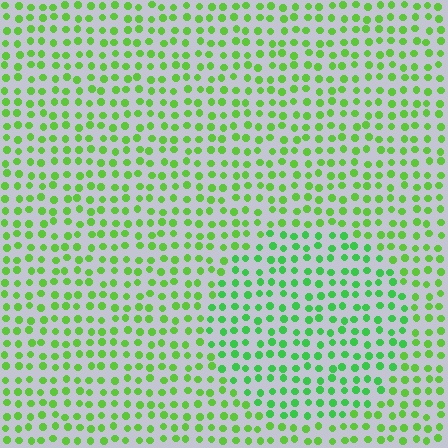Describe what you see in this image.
The image is filled with small lime elements in a uniform arrangement. A circle-shaped region is visible where the elements are tinted to a slightly different hue, forming a subtle color boundary.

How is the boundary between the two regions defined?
The boundary is defined purely by a slight shift in hue (about 22 degrees). Spacing, size, and orientation are identical on both sides.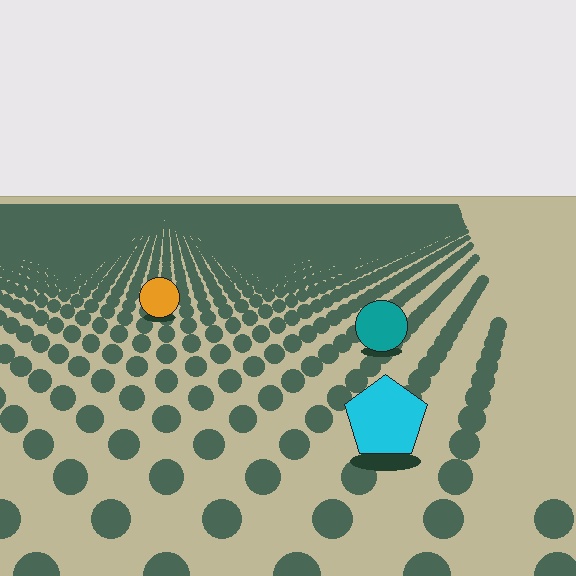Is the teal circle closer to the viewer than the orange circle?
Yes. The teal circle is closer — you can tell from the texture gradient: the ground texture is coarser near it.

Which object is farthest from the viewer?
The orange circle is farthest from the viewer. It appears smaller and the ground texture around it is denser.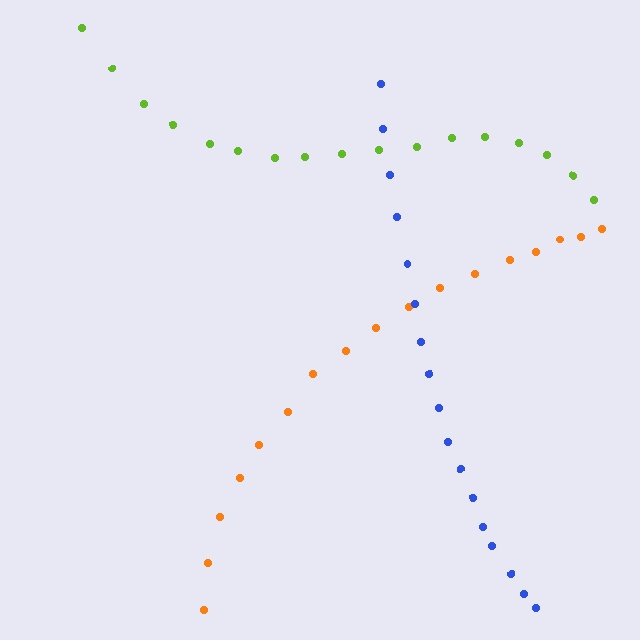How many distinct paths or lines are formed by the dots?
There are 3 distinct paths.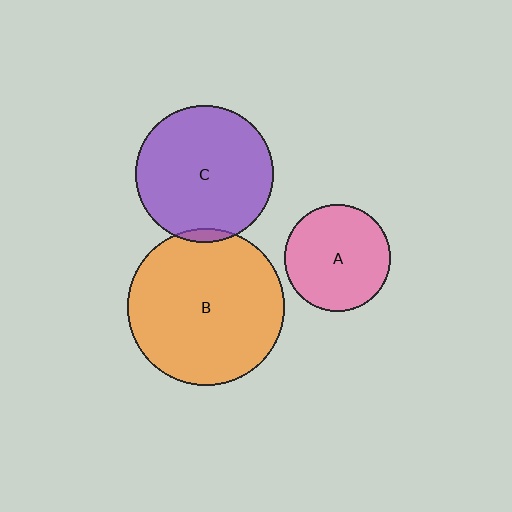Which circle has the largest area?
Circle B (orange).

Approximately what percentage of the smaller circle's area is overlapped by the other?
Approximately 5%.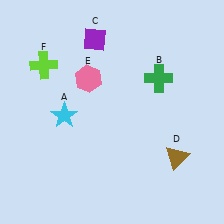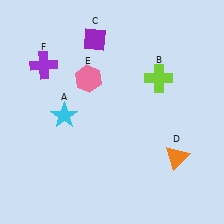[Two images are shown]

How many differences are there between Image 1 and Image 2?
There are 3 differences between the two images.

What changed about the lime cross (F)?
In Image 1, F is lime. In Image 2, it changed to purple.